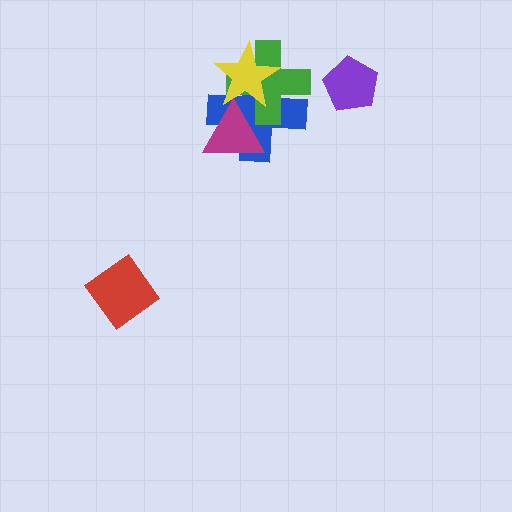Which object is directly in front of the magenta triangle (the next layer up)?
The green cross is directly in front of the magenta triangle.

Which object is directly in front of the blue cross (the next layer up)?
The magenta triangle is directly in front of the blue cross.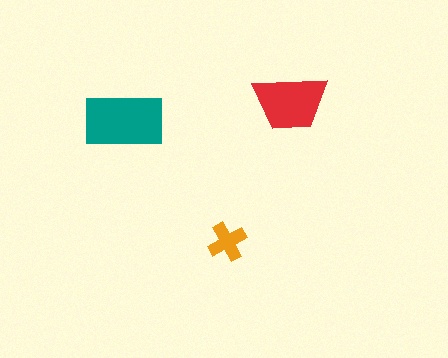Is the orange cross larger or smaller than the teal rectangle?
Smaller.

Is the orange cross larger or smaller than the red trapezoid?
Smaller.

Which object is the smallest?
The orange cross.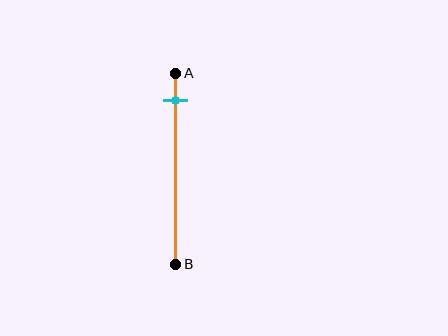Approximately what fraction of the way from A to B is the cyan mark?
The cyan mark is approximately 15% of the way from A to B.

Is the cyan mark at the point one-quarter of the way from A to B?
No, the mark is at about 15% from A, not at the 25% one-quarter point.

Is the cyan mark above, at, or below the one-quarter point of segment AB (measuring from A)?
The cyan mark is above the one-quarter point of segment AB.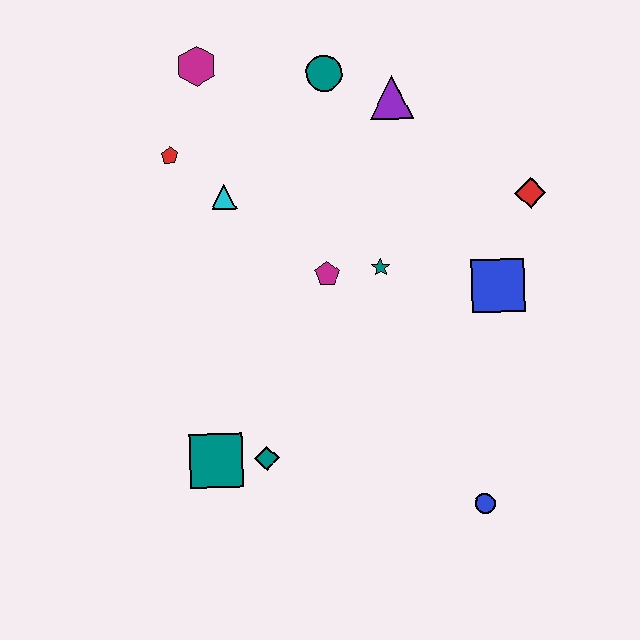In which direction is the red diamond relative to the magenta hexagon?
The red diamond is to the right of the magenta hexagon.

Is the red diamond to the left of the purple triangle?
No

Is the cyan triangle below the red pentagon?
Yes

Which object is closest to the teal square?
The teal diamond is closest to the teal square.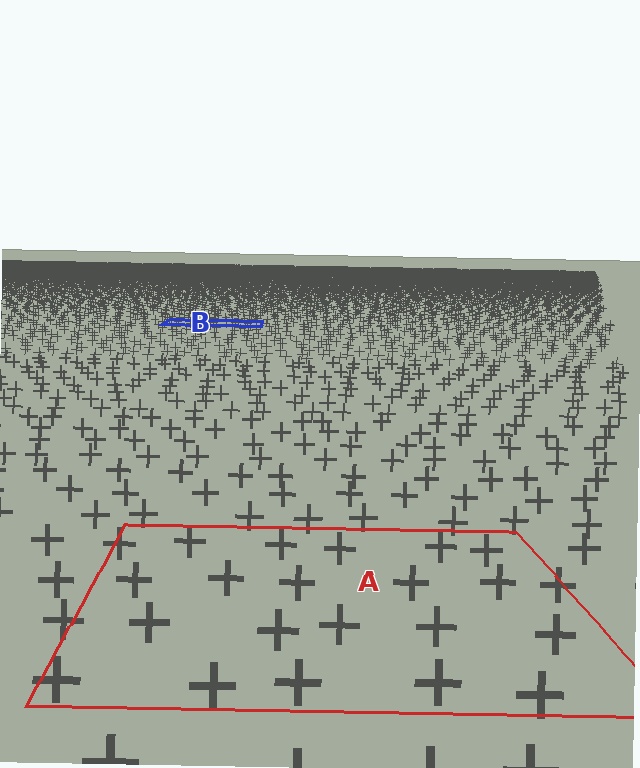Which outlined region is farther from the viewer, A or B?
Region B is farther from the viewer — the texture elements inside it appear smaller and more densely packed.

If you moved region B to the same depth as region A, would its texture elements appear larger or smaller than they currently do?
They would appear larger. At a closer depth, the same texture elements are projected at a bigger on-screen size.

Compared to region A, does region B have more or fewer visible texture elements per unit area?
Region B has more texture elements per unit area — they are packed more densely because it is farther away.